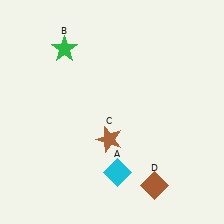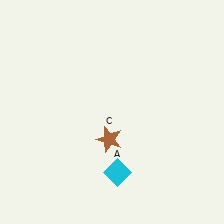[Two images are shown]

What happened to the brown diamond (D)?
The brown diamond (D) was removed in Image 2. It was in the bottom-right area of Image 1.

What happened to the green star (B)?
The green star (B) was removed in Image 2. It was in the top-left area of Image 1.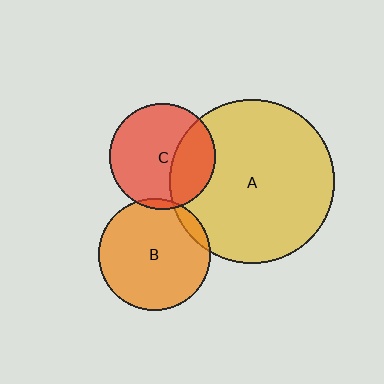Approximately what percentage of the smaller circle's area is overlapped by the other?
Approximately 30%.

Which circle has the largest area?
Circle A (yellow).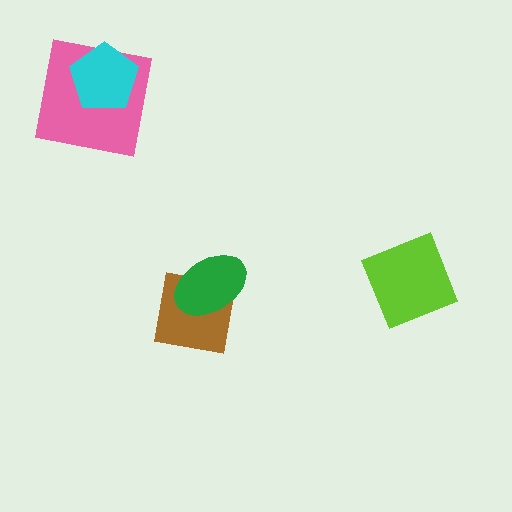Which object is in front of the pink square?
The cyan pentagon is in front of the pink square.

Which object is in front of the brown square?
The green ellipse is in front of the brown square.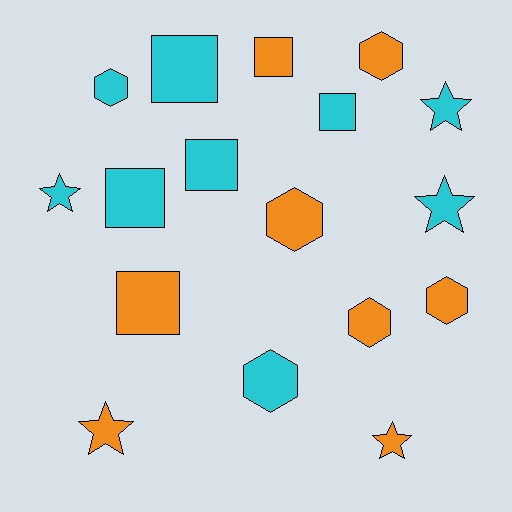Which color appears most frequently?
Cyan, with 9 objects.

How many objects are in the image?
There are 17 objects.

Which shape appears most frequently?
Square, with 6 objects.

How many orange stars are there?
There are 2 orange stars.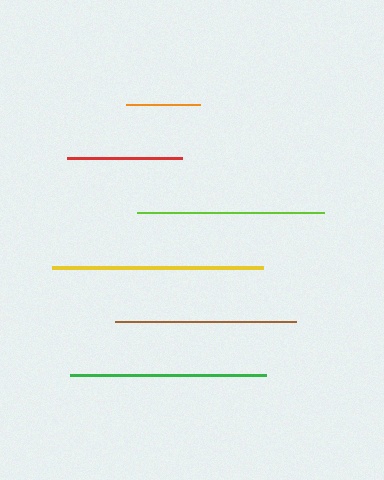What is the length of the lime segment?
The lime segment is approximately 186 pixels long.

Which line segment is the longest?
The yellow line is the longest at approximately 211 pixels.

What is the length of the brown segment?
The brown segment is approximately 181 pixels long.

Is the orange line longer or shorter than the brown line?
The brown line is longer than the orange line.